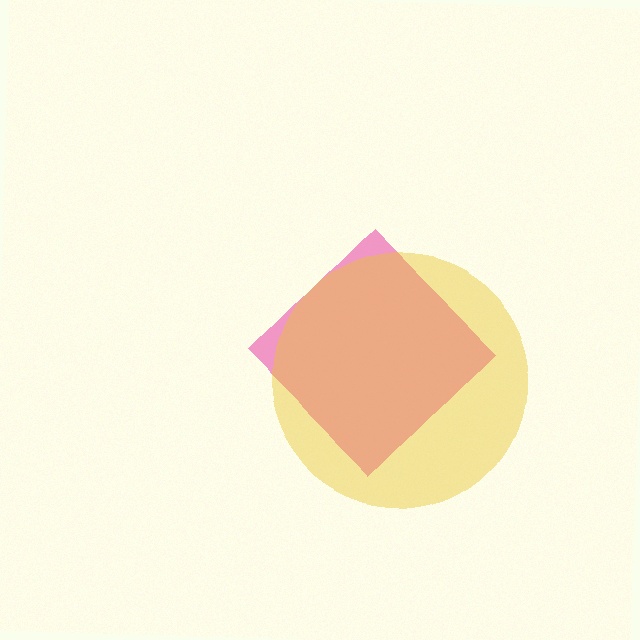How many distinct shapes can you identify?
There are 2 distinct shapes: a pink diamond, a yellow circle.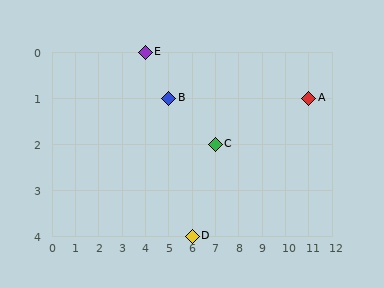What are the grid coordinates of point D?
Point D is at grid coordinates (6, 4).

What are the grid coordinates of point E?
Point E is at grid coordinates (4, 0).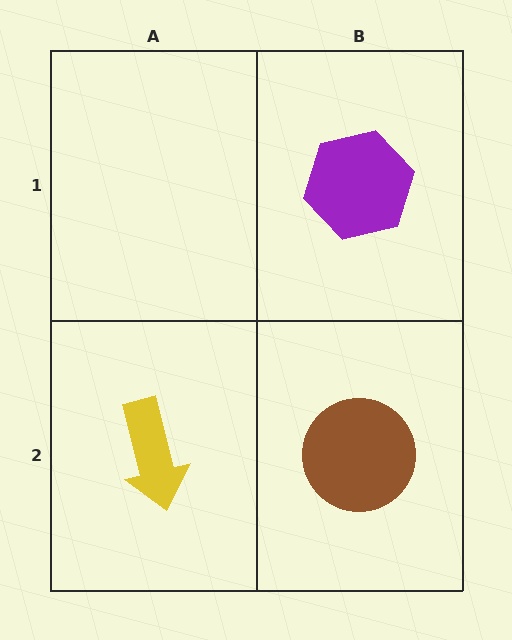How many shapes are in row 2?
2 shapes.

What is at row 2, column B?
A brown circle.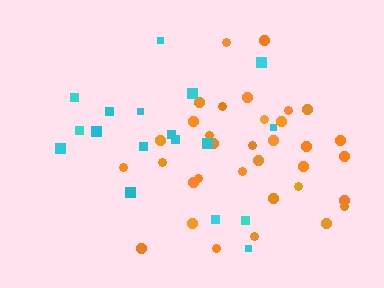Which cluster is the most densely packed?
Orange.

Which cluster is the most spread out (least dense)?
Cyan.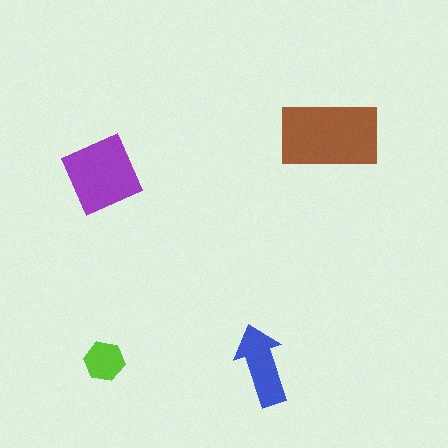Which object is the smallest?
The lime hexagon.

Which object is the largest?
The brown rectangle.